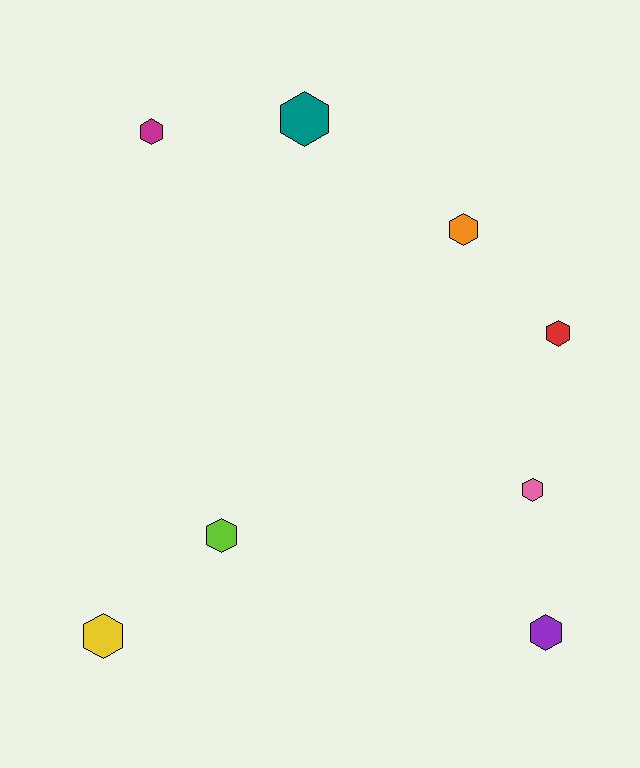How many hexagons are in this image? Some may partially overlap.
There are 8 hexagons.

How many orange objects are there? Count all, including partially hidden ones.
There is 1 orange object.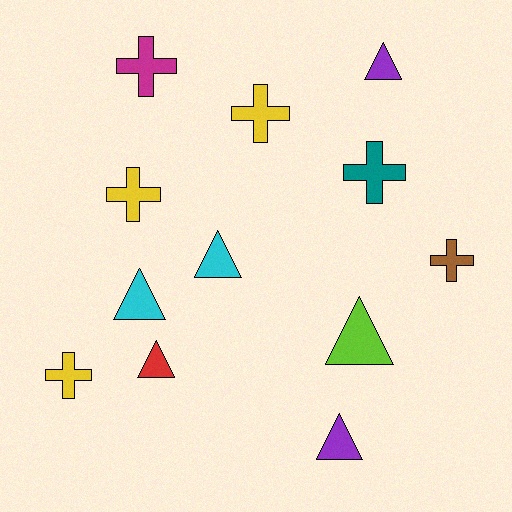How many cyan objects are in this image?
There are 2 cyan objects.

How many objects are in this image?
There are 12 objects.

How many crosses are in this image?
There are 6 crosses.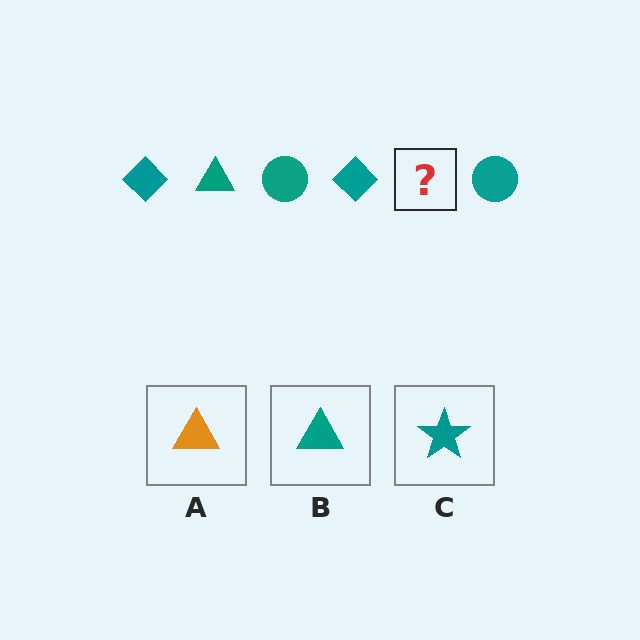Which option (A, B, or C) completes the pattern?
B.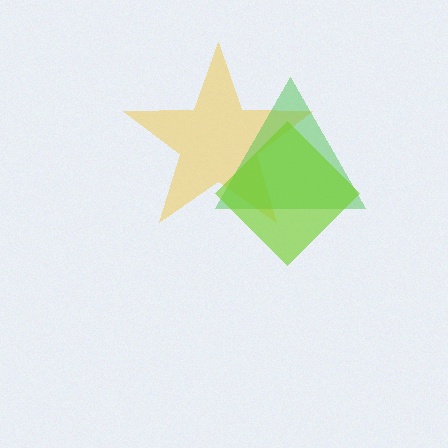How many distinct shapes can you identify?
There are 3 distinct shapes: a yellow star, a green triangle, a lime diamond.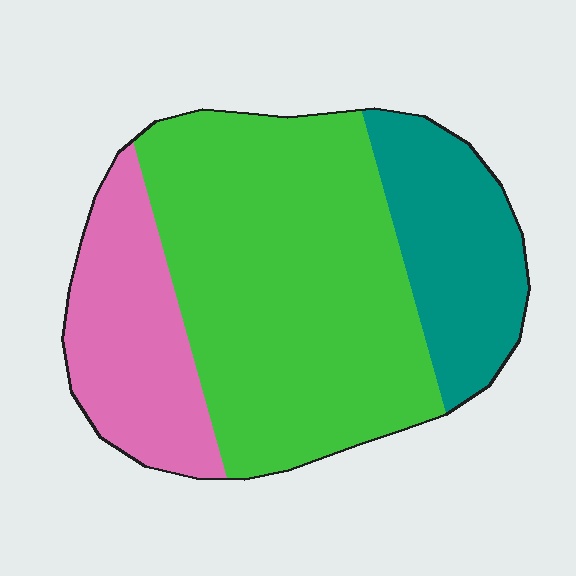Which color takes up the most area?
Green, at roughly 55%.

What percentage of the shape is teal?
Teal takes up less than a quarter of the shape.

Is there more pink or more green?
Green.